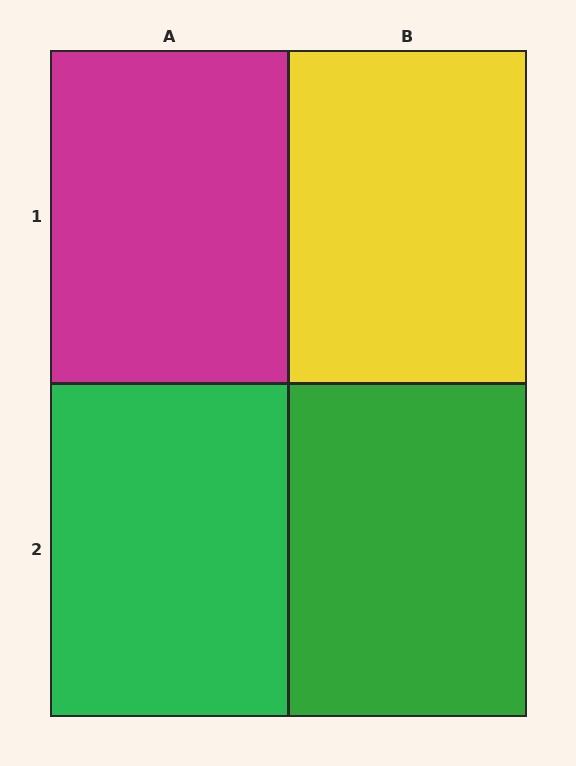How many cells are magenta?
1 cell is magenta.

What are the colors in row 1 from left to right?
Magenta, yellow.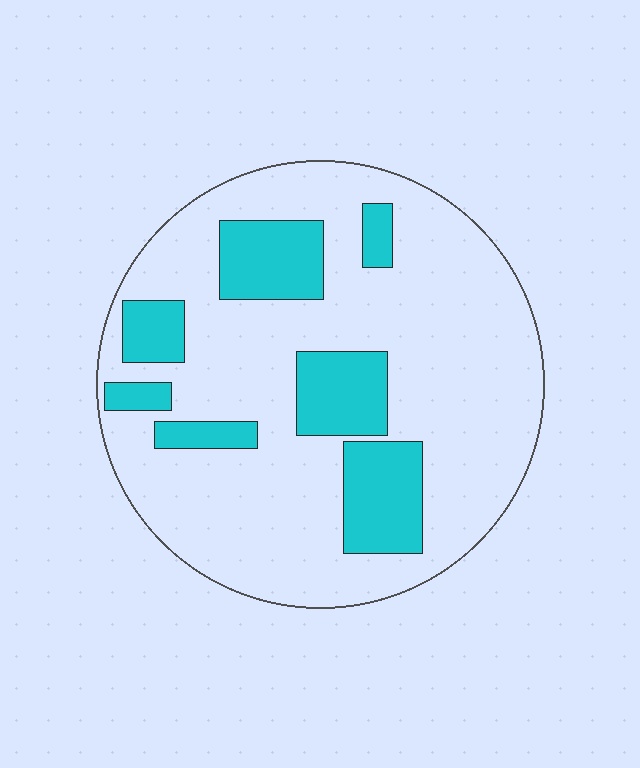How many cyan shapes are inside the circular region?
7.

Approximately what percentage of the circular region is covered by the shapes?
Approximately 25%.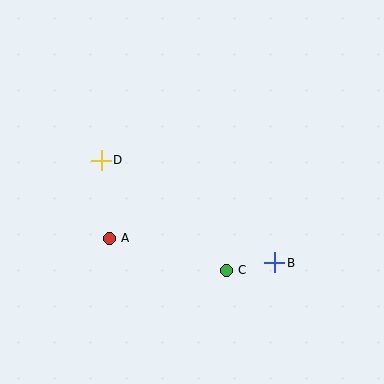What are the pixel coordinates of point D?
Point D is at (101, 160).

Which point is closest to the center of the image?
Point C at (226, 270) is closest to the center.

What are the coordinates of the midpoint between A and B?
The midpoint between A and B is at (192, 250).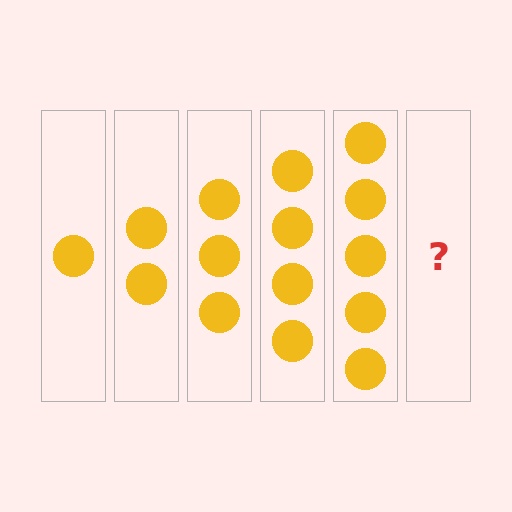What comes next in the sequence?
The next element should be 6 circles.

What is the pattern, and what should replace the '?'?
The pattern is that each step adds one more circle. The '?' should be 6 circles.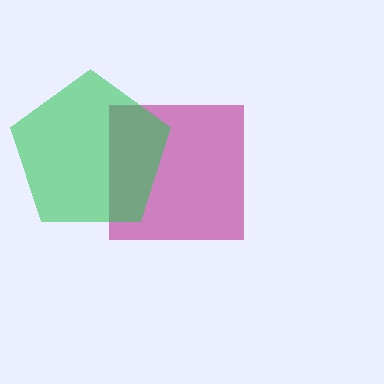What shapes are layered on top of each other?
The layered shapes are: a magenta square, a green pentagon.